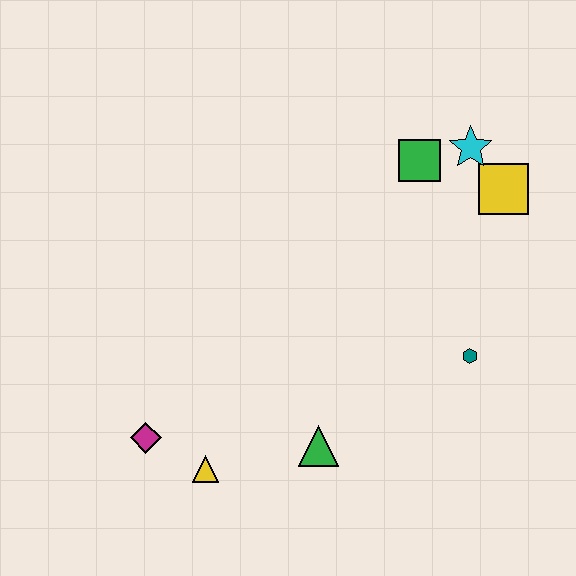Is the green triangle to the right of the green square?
No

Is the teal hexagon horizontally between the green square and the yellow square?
Yes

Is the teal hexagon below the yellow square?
Yes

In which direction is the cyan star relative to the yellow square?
The cyan star is above the yellow square.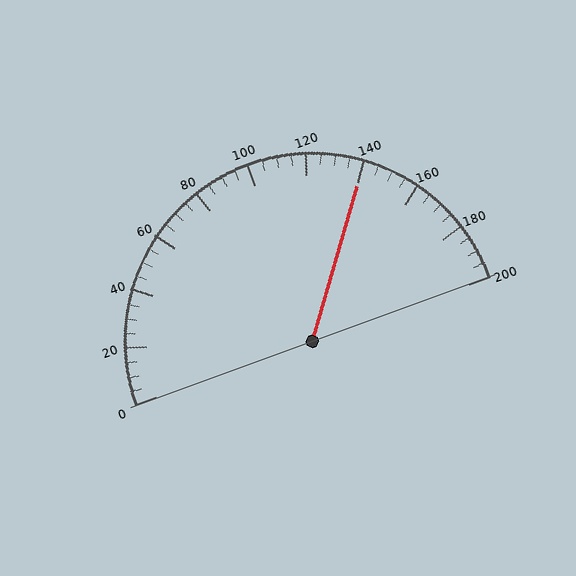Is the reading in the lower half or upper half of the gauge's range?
The reading is in the upper half of the range (0 to 200).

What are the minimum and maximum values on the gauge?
The gauge ranges from 0 to 200.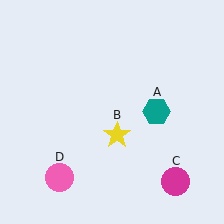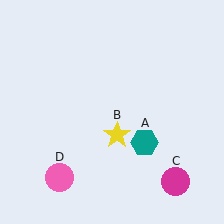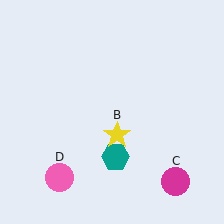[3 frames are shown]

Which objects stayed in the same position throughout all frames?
Yellow star (object B) and magenta circle (object C) and pink circle (object D) remained stationary.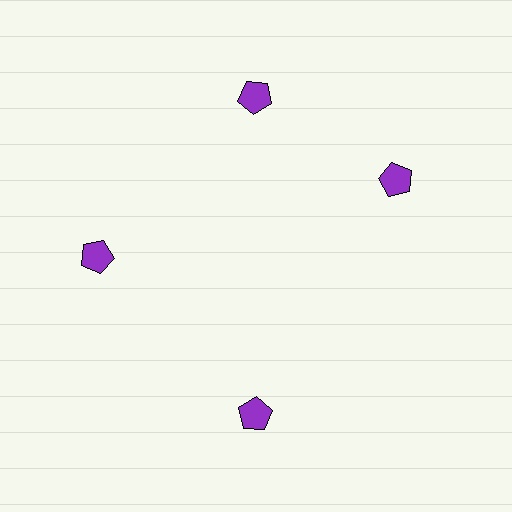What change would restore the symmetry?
The symmetry would be restored by rotating it back into even spacing with its neighbors so that all 4 pentagons sit at equal angles and equal distance from the center.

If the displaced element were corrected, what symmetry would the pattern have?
It would have 4-fold rotational symmetry — the pattern would map onto itself every 90 degrees.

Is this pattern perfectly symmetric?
No. The 4 purple pentagons are arranged in a ring, but one element near the 3 o'clock position is rotated out of alignment along the ring, breaking the 4-fold rotational symmetry.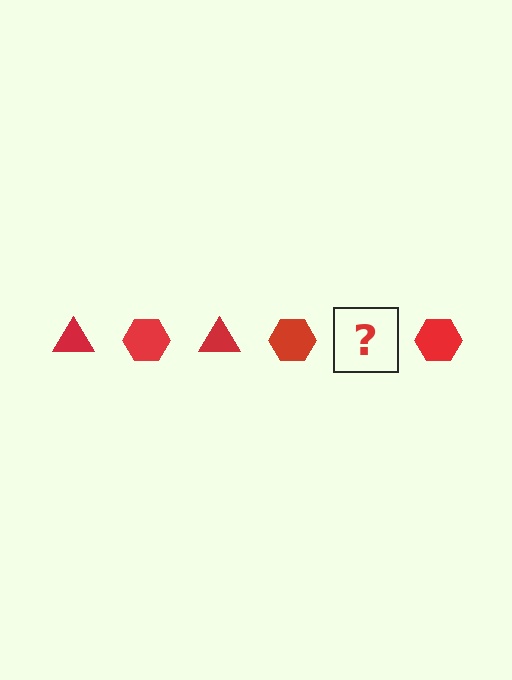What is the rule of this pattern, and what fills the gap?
The rule is that the pattern cycles through triangle, hexagon shapes in red. The gap should be filled with a red triangle.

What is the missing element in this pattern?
The missing element is a red triangle.